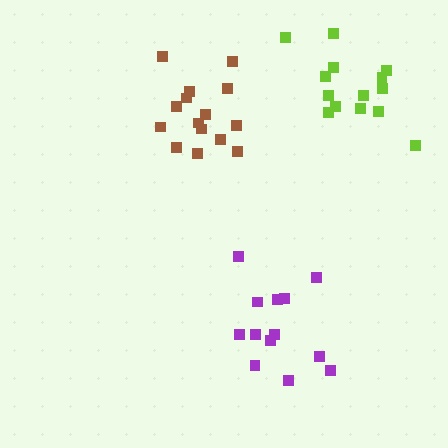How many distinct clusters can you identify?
There are 3 distinct clusters.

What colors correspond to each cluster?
The clusters are colored: brown, lime, purple.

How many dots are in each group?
Group 1: 15 dots, Group 2: 14 dots, Group 3: 13 dots (42 total).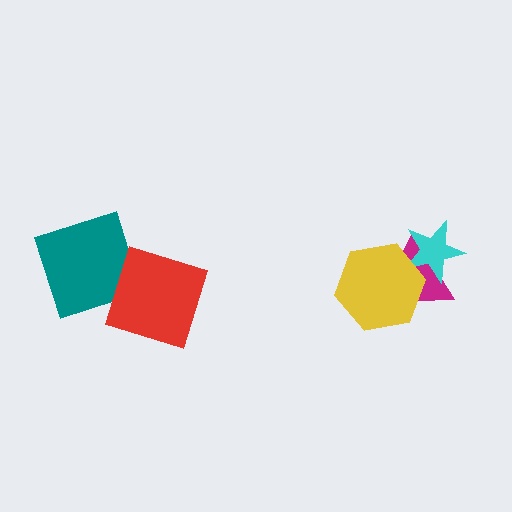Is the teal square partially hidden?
No, no other shape covers it.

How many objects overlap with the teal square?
0 objects overlap with the teal square.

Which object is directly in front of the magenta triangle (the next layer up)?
The cyan star is directly in front of the magenta triangle.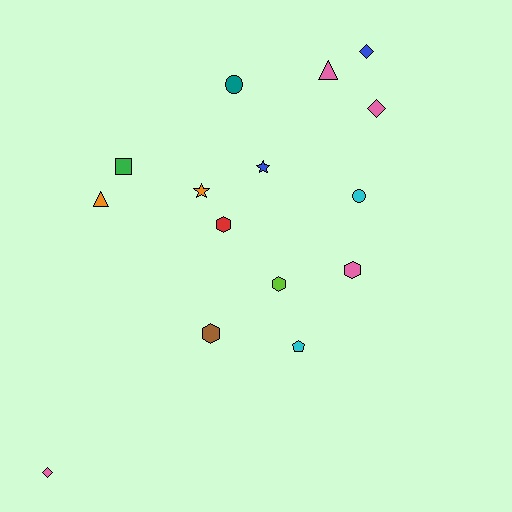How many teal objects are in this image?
There is 1 teal object.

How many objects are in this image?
There are 15 objects.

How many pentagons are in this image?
There is 1 pentagon.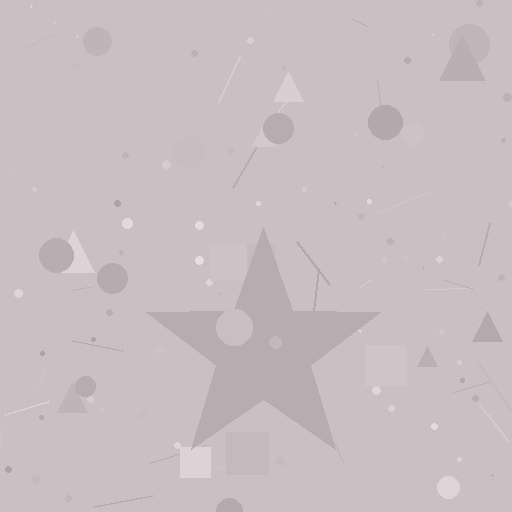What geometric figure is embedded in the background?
A star is embedded in the background.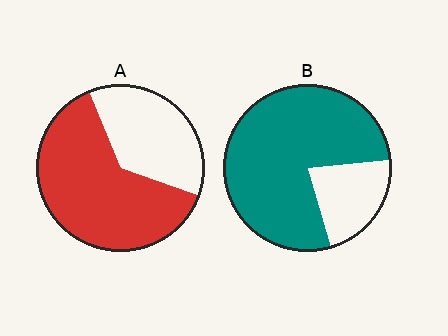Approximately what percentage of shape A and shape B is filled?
A is approximately 65% and B is approximately 80%.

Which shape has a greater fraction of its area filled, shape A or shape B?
Shape B.